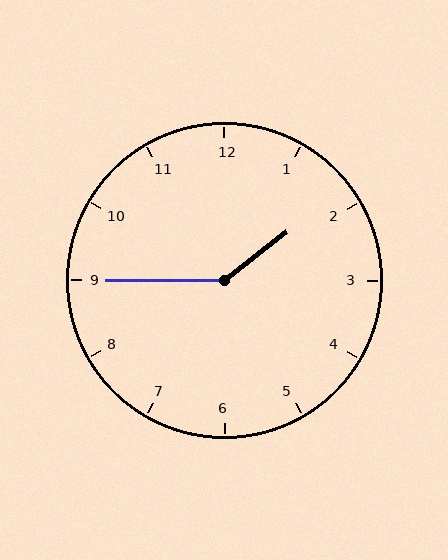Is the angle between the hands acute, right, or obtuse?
It is obtuse.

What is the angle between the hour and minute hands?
Approximately 142 degrees.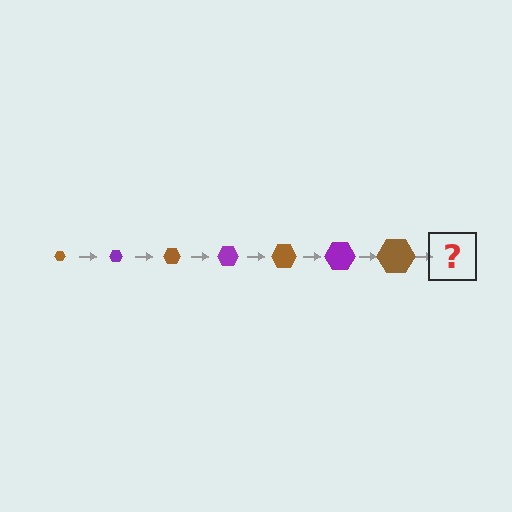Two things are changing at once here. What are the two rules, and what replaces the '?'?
The two rules are that the hexagon grows larger each step and the color cycles through brown and purple. The '?' should be a purple hexagon, larger than the previous one.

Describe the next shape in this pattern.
It should be a purple hexagon, larger than the previous one.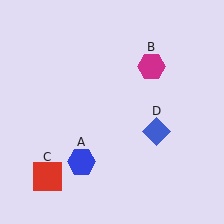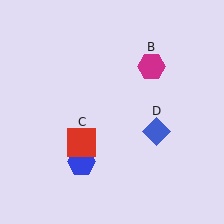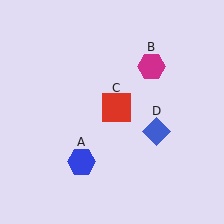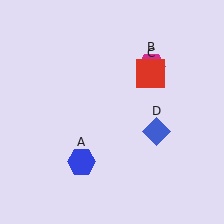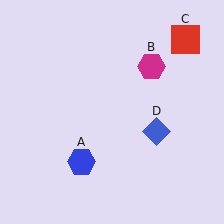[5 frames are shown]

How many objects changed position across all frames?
1 object changed position: red square (object C).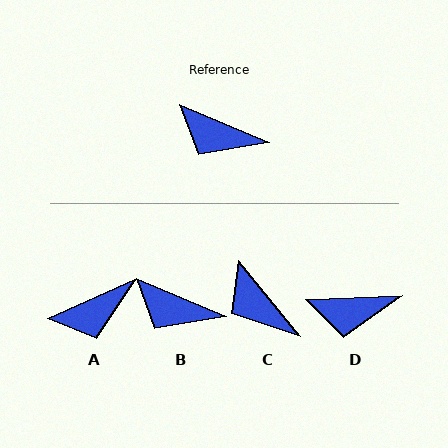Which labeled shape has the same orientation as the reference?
B.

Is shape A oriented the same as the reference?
No, it is off by about 47 degrees.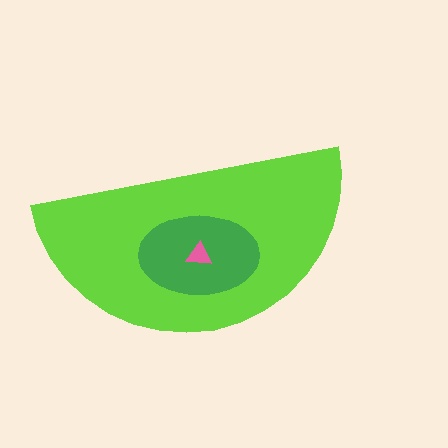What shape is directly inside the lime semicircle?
The green ellipse.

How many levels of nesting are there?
3.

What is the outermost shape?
The lime semicircle.